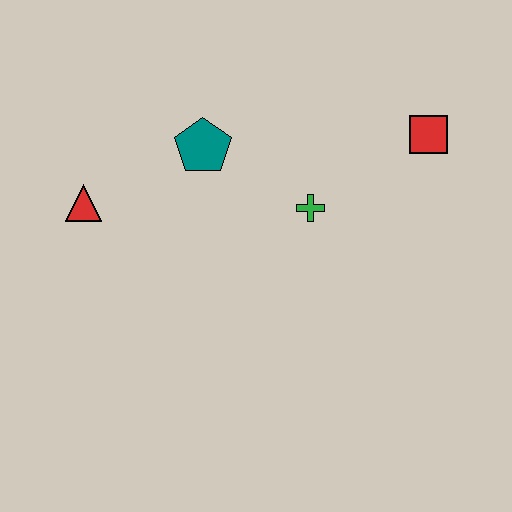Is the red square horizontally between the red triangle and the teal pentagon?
No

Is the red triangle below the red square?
Yes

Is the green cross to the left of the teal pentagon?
No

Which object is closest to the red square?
The green cross is closest to the red square.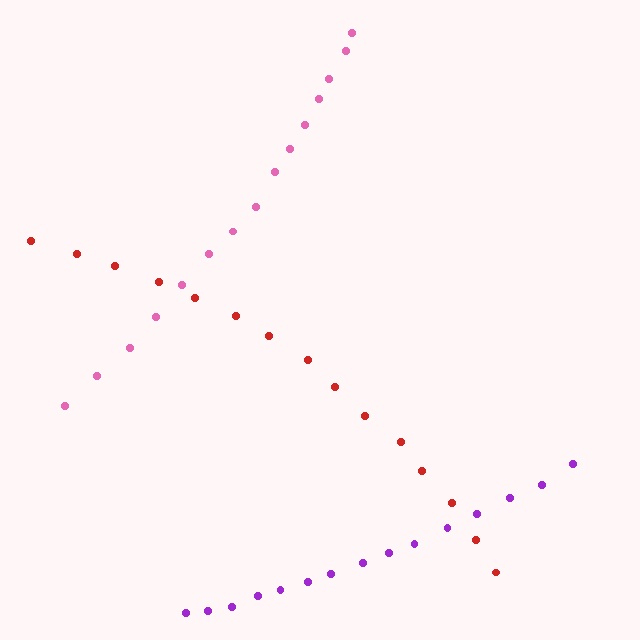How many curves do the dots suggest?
There are 3 distinct paths.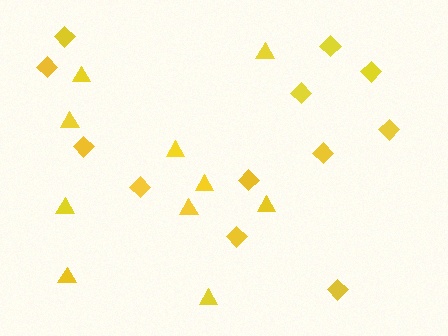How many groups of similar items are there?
There are 2 groups: one group of diamonds (12) and one group of triangles (10).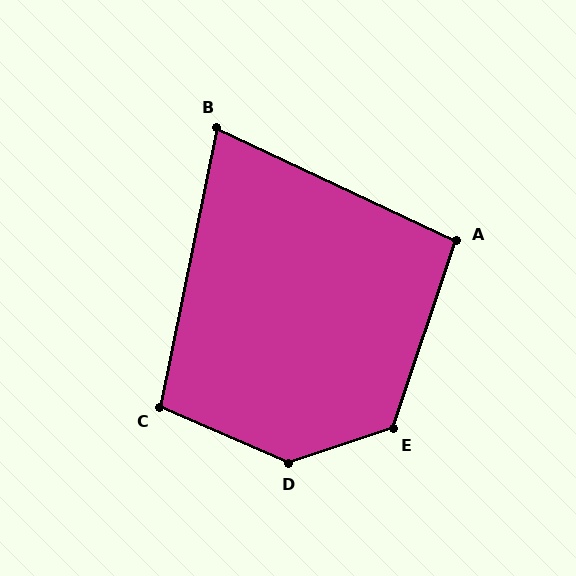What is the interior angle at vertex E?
Approximately 127 degrees (obtuse).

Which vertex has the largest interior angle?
D, at approximately 138 degrees.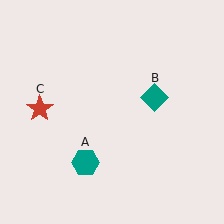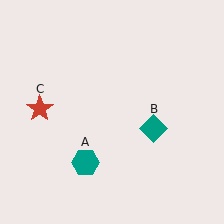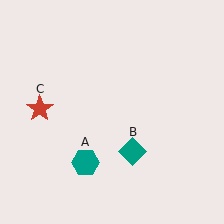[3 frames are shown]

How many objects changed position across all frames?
1 object changed position: teal diamond (object B).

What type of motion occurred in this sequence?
The teal diamond (object B) rotated clockwise around the center of the scene.